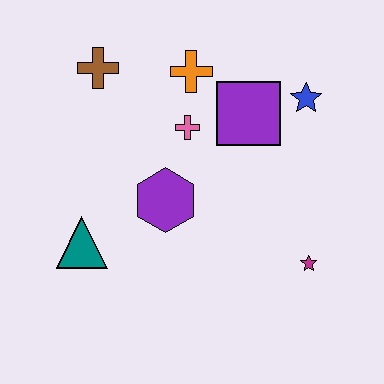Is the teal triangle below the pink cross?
Yes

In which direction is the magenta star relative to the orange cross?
The magenta star is below the orange cross.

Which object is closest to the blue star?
The purple square is closest to the blue star.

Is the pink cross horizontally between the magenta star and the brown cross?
Yes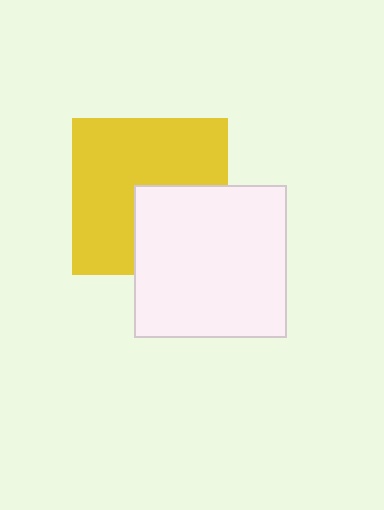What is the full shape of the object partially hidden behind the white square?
The partially hidden object is a yellow square.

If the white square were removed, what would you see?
You would see the complete yellow square.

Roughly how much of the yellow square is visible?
Most of it is visible (roughly 66%).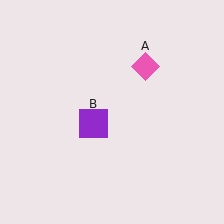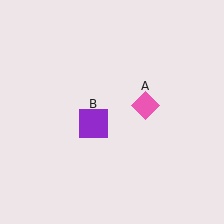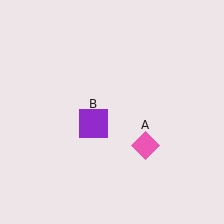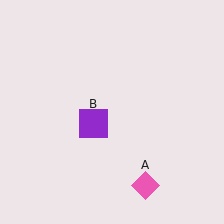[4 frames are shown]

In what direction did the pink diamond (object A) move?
The pink diamond (object A) moved down.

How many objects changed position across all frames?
1 object changed position: pink diamond (object A).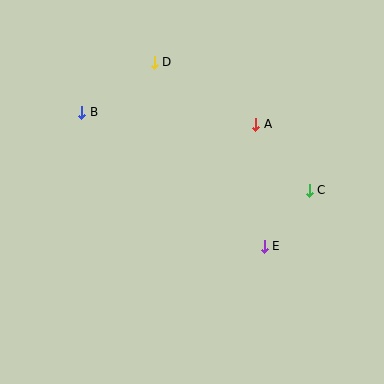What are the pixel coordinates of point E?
Point E is at (264, 246).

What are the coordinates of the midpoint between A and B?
The midpoint between A and B is at (169, 118).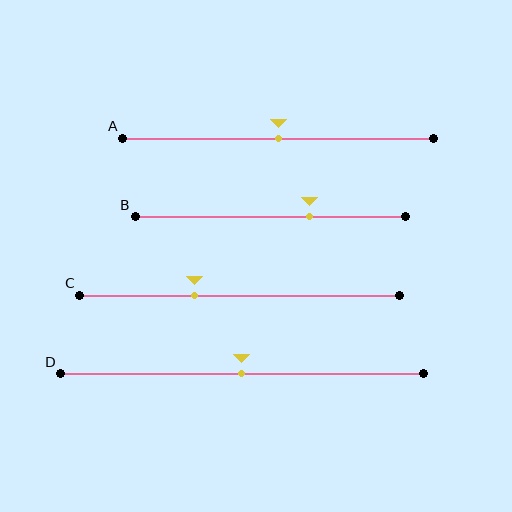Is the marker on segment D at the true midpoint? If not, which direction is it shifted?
Yes, the marker on segment D is at the true midpoint.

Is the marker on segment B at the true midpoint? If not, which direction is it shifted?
No, the marker on segment B is shifted to the right by about 15% of the segment length.